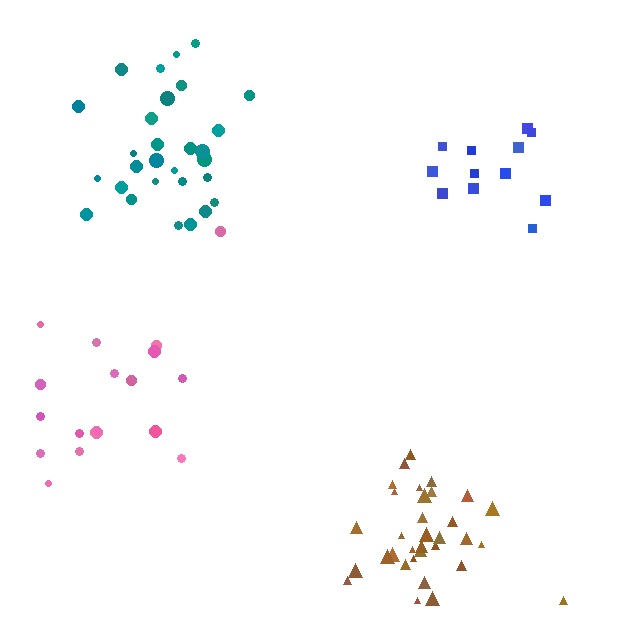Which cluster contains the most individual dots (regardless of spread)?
Brown (33).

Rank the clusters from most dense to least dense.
brown, blue, teal, pink.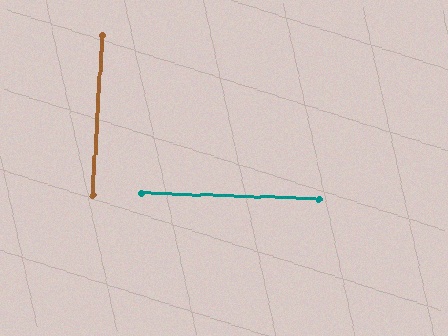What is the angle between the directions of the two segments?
Approximately 88 degrees.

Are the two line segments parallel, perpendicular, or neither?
Perpendicular — they meet at approximately 88°.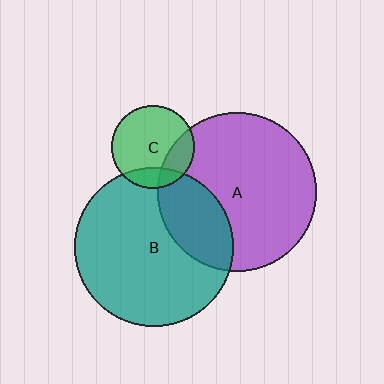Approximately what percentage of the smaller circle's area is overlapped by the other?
Approximately 25%.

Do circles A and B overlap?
Yes.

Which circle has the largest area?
Circle B (teal).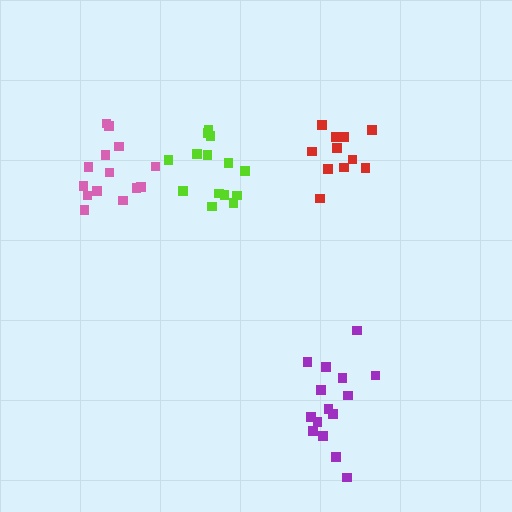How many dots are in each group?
Group 1: 15 dots, Group 2: 11 dots, Group 3: 14 dots, Group 4: 14 dots (54 total).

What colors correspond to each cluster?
The clusters are colored: purple, red, lime, pink.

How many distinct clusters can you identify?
There are 4 distinct clusters.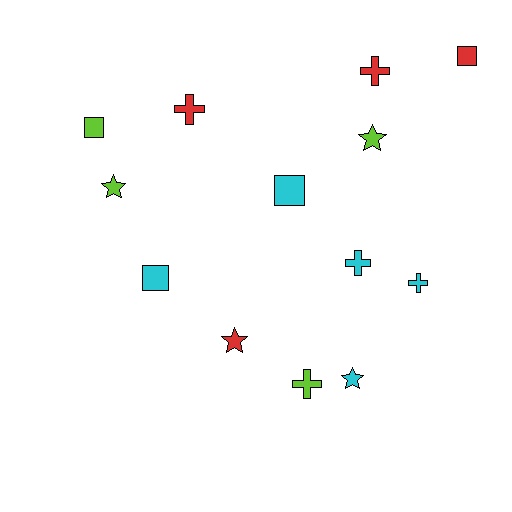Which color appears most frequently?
Cyan, with 5 objects.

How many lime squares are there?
There is 1 lime square.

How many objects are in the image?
There are 13 objects.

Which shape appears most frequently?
Cross, with 5 objects.